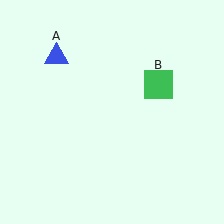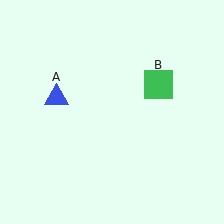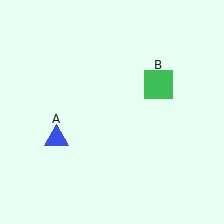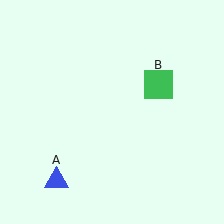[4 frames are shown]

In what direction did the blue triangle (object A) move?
The blue triangle (object A) moved down.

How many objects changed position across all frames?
1 object changed position: blue triangle (object A).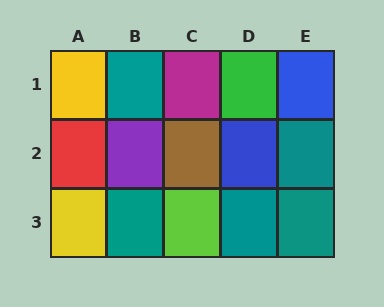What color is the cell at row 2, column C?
Brown.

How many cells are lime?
1 cell is lime.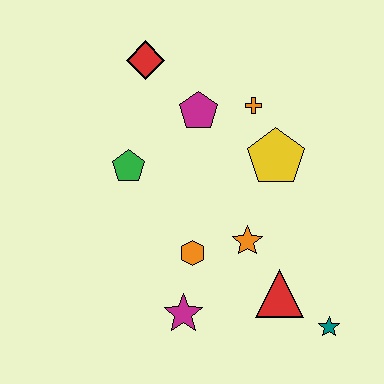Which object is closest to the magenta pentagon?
The orange cross is closest to the magenta pentagon.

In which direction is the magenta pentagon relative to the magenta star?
The magenta pentagon is above the magenta star.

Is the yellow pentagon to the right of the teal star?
No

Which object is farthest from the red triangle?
The red diamond is farthest from the red triangle.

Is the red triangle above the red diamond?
No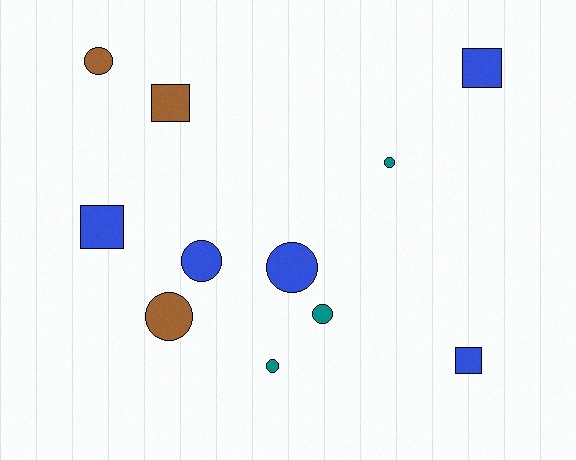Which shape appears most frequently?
Circle, with 7 objects.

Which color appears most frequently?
Blue, with 5 objects.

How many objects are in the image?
There are 11 objects.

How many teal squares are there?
There are no teal squares.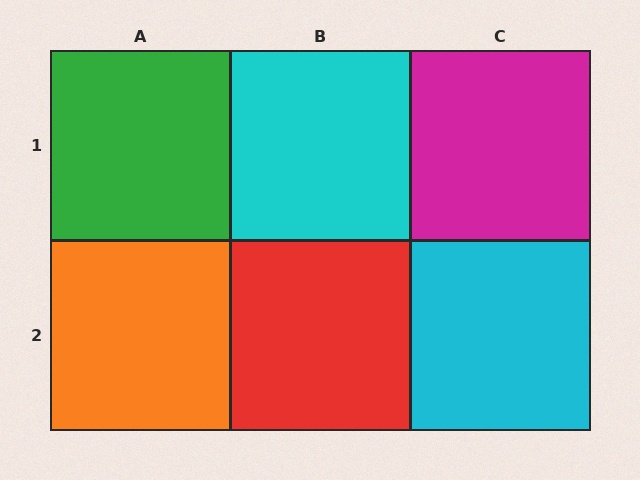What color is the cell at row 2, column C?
Cyan.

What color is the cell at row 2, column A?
Orange.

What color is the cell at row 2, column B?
Red.